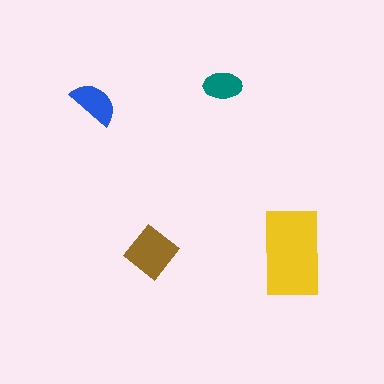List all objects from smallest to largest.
The teal ellipse, the blue semicircle, the brown diamond, the yellow rectangle.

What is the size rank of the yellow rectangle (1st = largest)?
1st.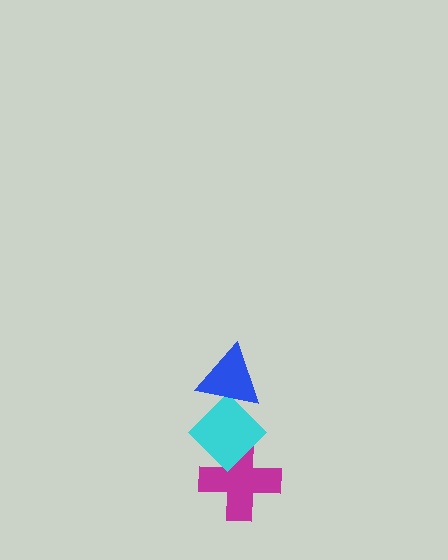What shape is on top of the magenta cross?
The cyan diamond is on top of the magenta cross.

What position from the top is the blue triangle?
The blue triangle is 1st from the top.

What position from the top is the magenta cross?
The magenta cross is 3rd from the top.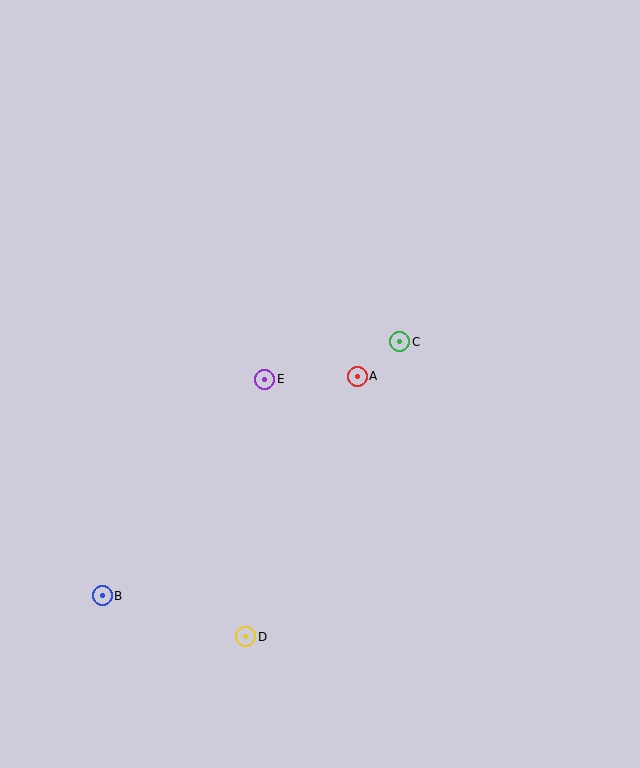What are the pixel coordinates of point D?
Point D is at (246, 637).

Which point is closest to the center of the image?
Point A at (357, 376) is closest to the center.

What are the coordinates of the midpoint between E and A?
The midpoint between E and A is at (311, 378).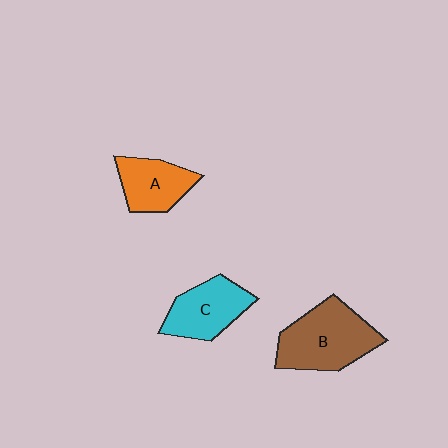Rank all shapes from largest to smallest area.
From largest to smallest: B (brown), C (cyan), A (orange).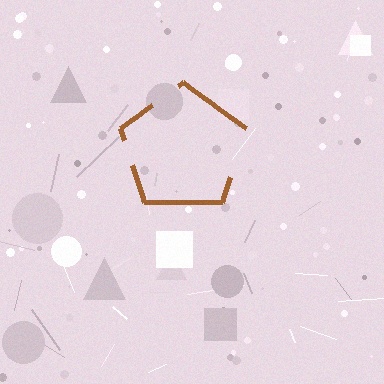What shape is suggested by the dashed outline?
The dashed outline suggests a pentagon.